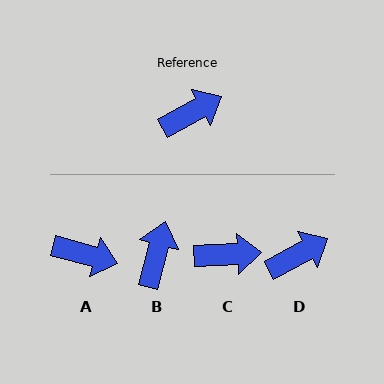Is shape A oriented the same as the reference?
No, it is off by about 45 degrees.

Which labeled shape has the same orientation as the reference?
D.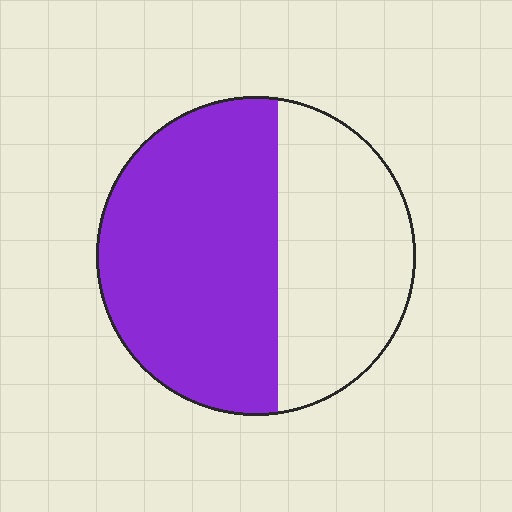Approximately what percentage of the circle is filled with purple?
Approximately 60%.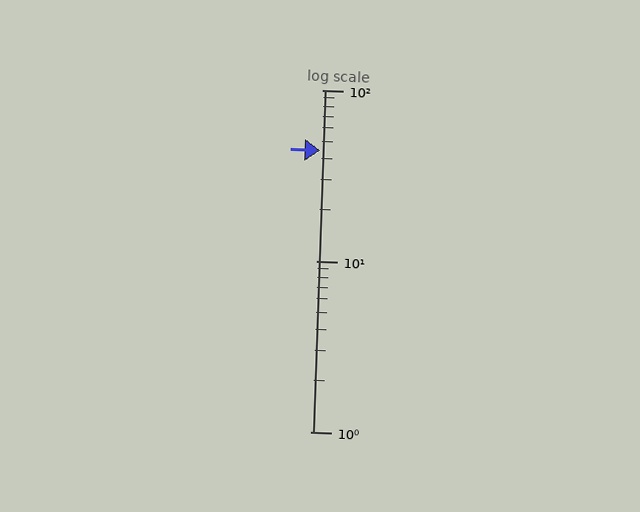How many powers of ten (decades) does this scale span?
The scale spans 2 decades, from 1 to 100.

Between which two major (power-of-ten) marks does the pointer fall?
The pointer is between 10 and 100.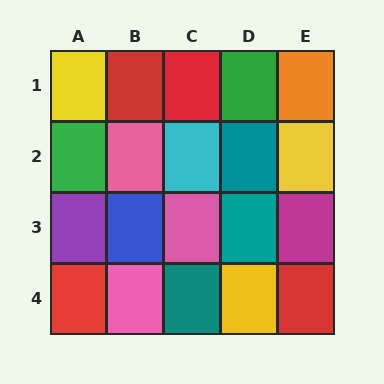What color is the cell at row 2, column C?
Cyan.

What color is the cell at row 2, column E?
Yellow.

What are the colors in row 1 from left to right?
Yellow, red, red, green, orange.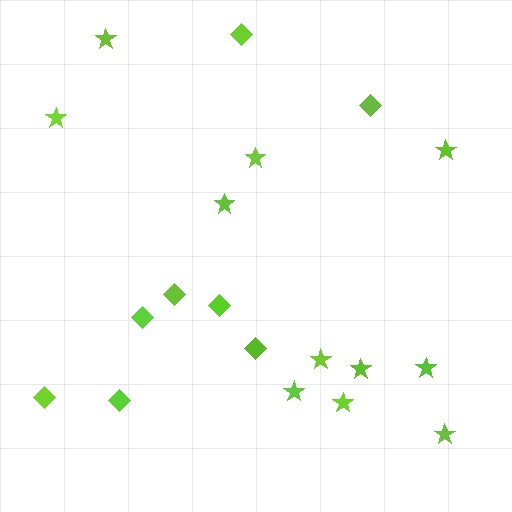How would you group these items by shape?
There are 2 groups: one group of diamonds (8) and one group of stars (11).